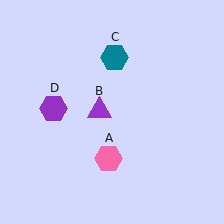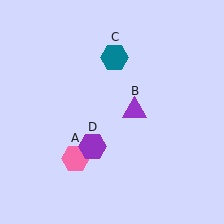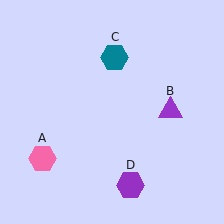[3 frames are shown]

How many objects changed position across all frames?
3 objects changed position: pink hexagon (object A), purple triangle (object B), purple hexagon (object D).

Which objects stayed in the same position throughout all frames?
Teal hexagon (object C) remained stationary.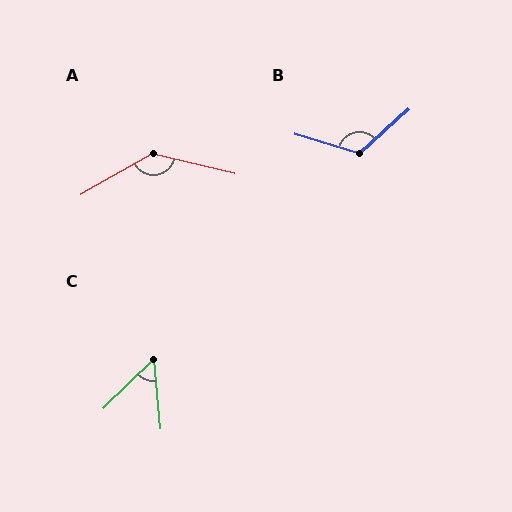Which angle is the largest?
A, at approximately 137 degrees.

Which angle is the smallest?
C, at approximately 51 degrees.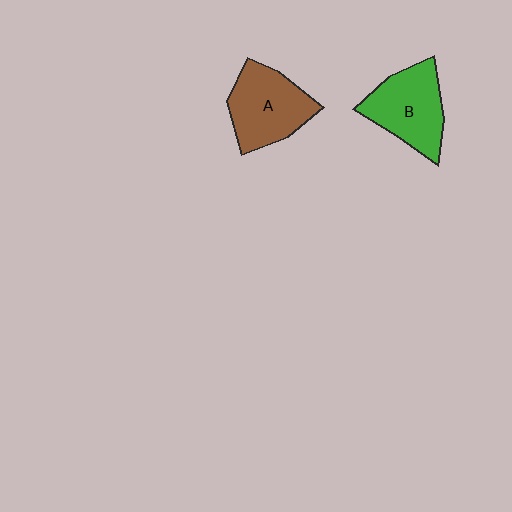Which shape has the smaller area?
Shape B (green).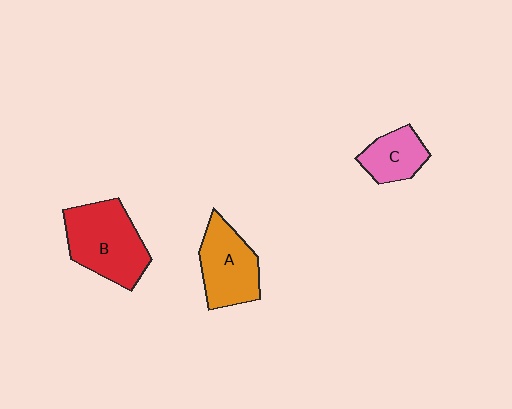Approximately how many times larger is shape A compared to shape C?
Approximately 1.5 times.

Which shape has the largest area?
Shape B (red).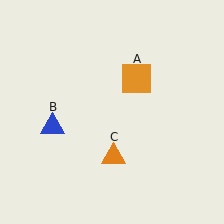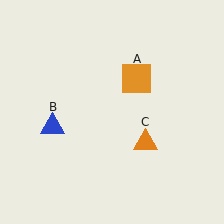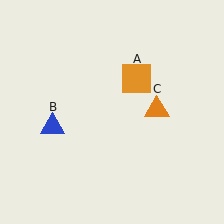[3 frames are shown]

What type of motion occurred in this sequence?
The orange triangle (object C) rotated counterclockwise around the center of the scene.